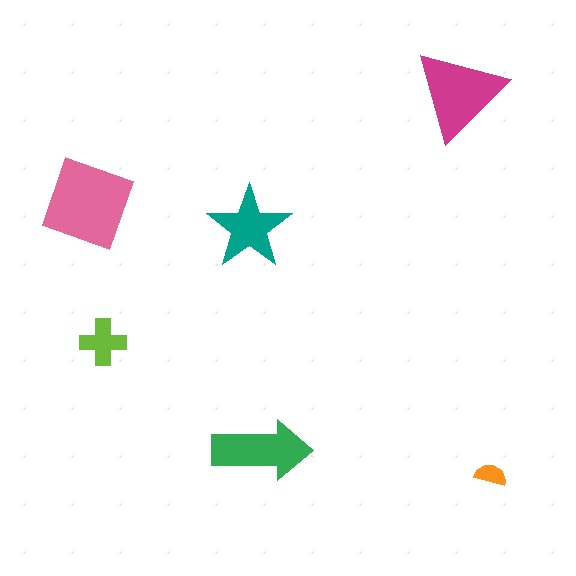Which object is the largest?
The pink diamond.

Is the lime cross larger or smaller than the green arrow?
Smaller.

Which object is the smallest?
The orange semicircle.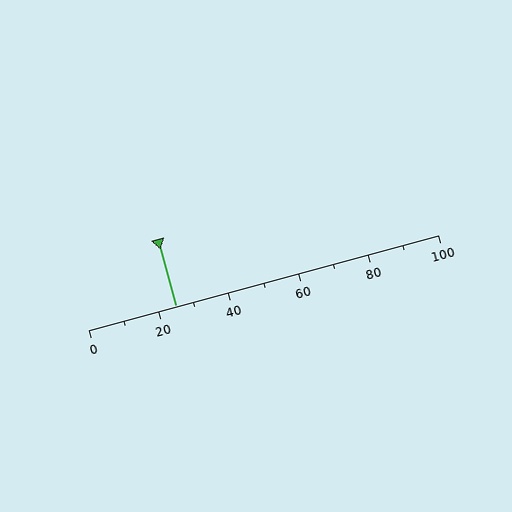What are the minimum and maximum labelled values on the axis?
The axis runs from 0 to 100.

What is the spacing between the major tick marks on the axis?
The major ticks are spaced 20 apart.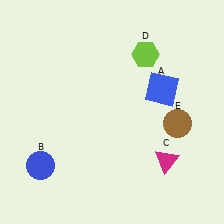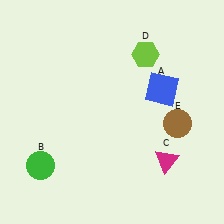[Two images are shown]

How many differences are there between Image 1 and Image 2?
There is 1 difference between the two images.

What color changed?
The circle (B) changed from blue in Image 1 to green in Image 2.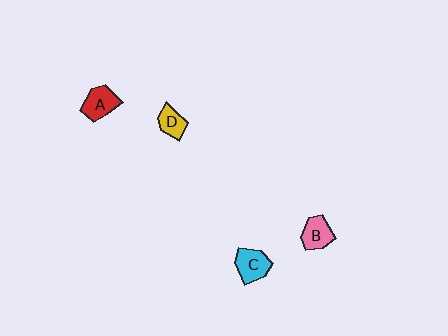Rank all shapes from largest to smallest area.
From largest to smallest: C (cyan), A (red), B (pink), D (yellow).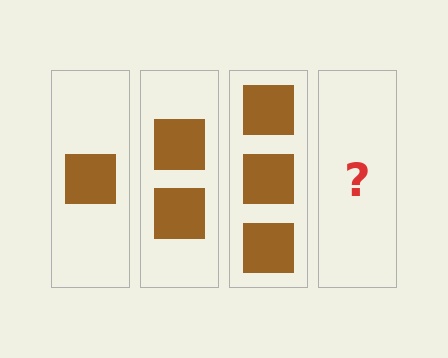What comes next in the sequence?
The next element should be 4 squares.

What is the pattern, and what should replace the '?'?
The pattern is that each step adds one more square. The '?' should be 4 squares.